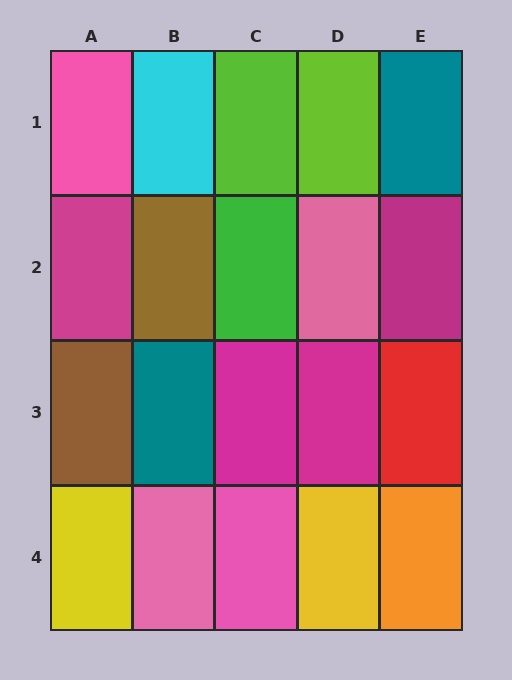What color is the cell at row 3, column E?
Red.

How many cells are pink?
4 cells are pink.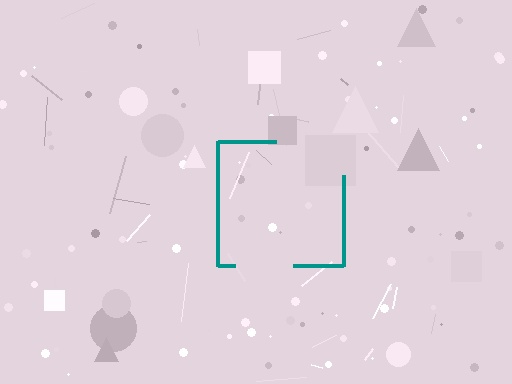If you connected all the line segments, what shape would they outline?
They would outline a square.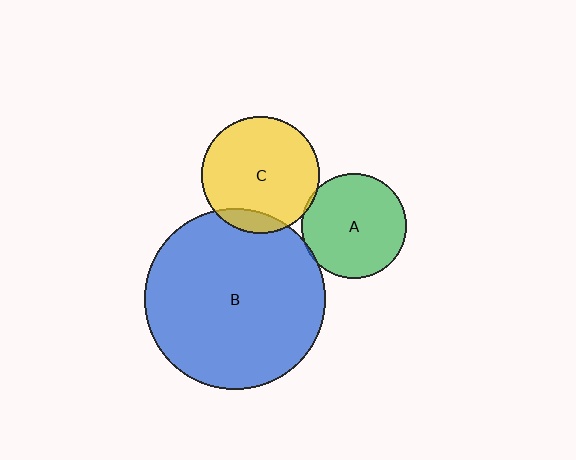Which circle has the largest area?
Circle B (blue).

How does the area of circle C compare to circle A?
Approximately 1.3 times.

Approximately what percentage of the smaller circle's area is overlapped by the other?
Approximately 5%.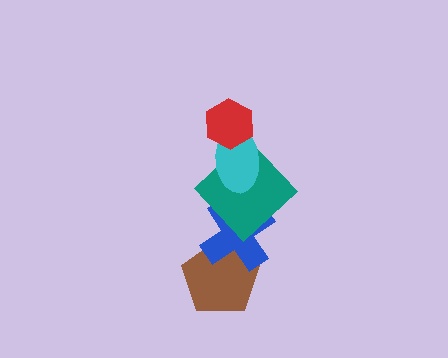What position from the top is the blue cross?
The blue cross is 4th from the top.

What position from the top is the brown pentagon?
The brown pentagon is 5th from the top.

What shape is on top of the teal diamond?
The cyan ellipse is on top of the teal diamond.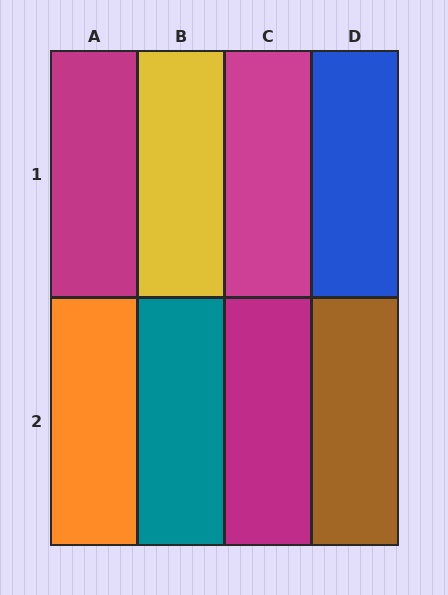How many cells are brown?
1 cell is brown.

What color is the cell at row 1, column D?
Blue.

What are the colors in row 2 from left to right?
Orange, teal, magenta, brown.